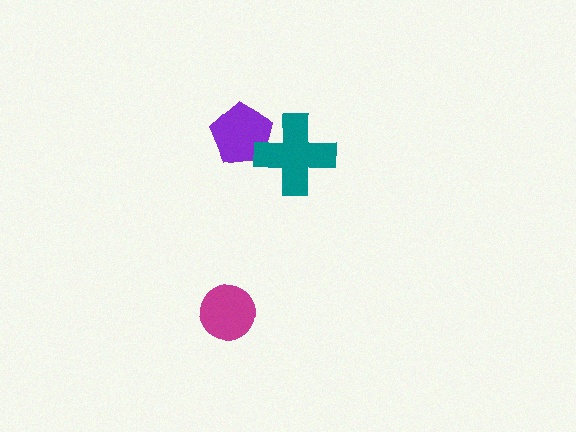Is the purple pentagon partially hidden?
Yes, it is partially covered by another shape.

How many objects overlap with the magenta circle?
0 objects overlap with the magenta circle.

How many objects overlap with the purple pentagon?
1 object overlaps with the purple pentagon.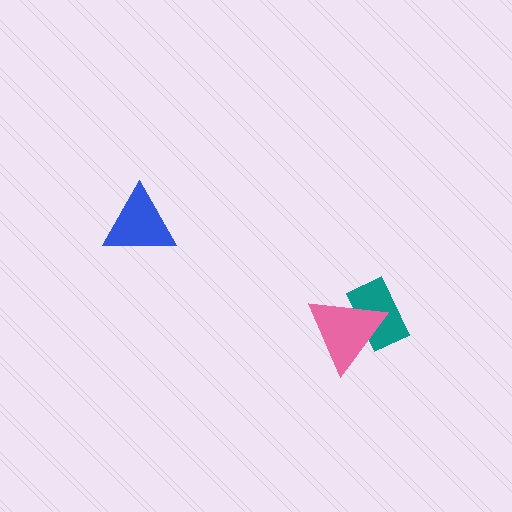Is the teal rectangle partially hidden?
Yes, it is partially covered by another shape.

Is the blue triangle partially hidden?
No, no other shape covers it.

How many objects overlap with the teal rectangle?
1 object overlaps with the teal rectangle.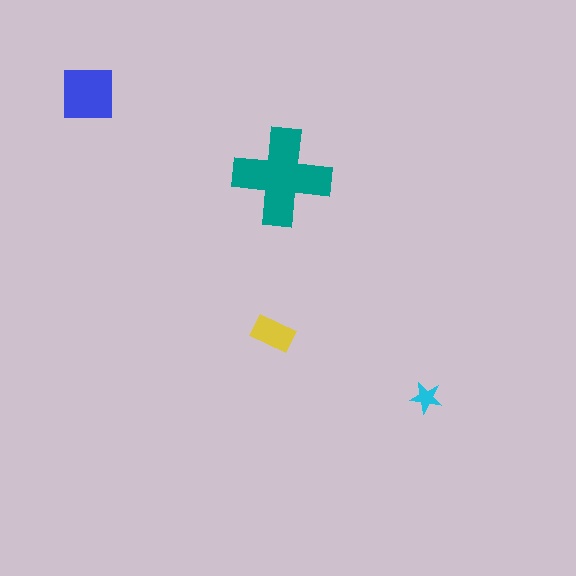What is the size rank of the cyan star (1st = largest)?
4th.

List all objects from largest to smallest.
The teal cross, the blue square, the yellow rectangle, the cyan star.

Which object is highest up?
The blue square is topmost.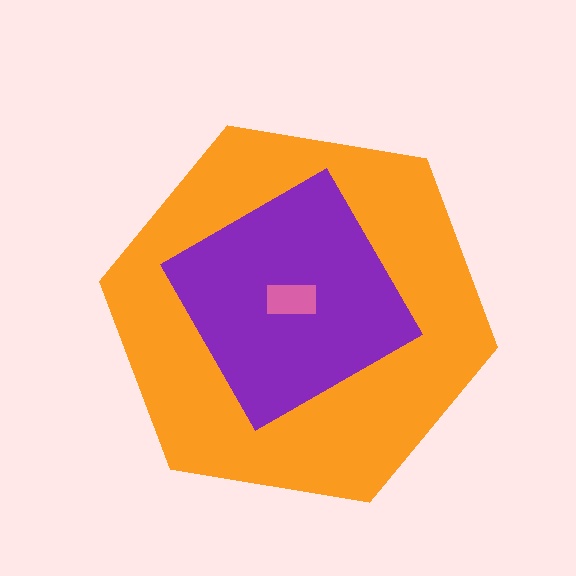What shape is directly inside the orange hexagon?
The purple square.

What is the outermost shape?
The orange hexagon.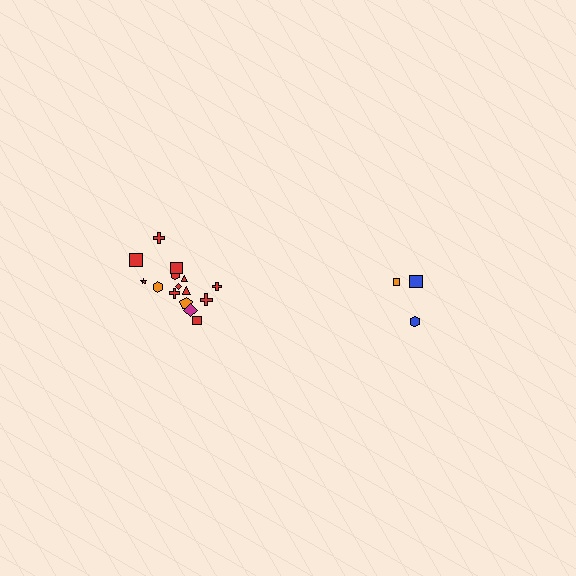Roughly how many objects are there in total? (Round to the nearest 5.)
Roughly 20 objects in total.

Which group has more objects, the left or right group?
The left group.